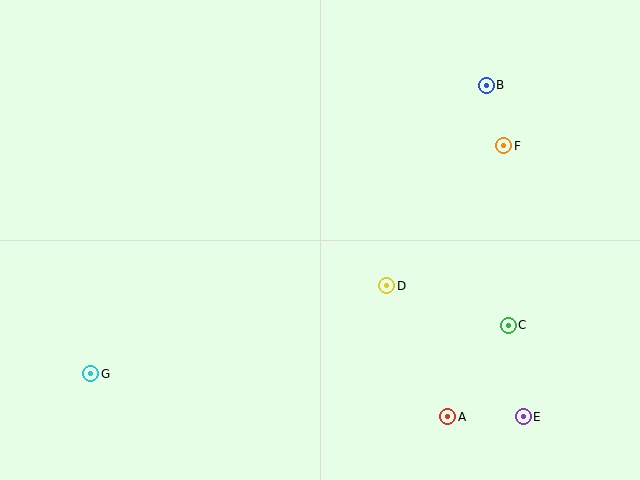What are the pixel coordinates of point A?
Point A is at (448, 417).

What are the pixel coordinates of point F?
Point F is at (504, 146).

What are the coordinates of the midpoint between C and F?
The midpoint between C and F is at (506, 235).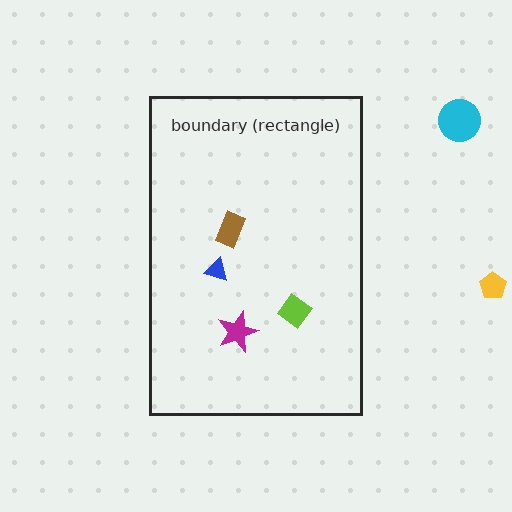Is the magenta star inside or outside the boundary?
Inside.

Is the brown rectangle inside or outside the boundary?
Inside.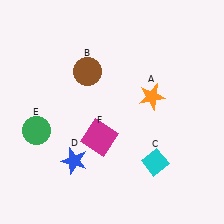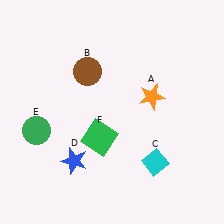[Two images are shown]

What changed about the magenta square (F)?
In Image 1, F is magenta. In Image 2, it changed to green.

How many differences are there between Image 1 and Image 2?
There is 1 difference between the two images.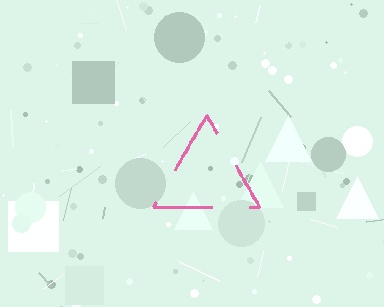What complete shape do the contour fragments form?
The contour fragments form a triangle.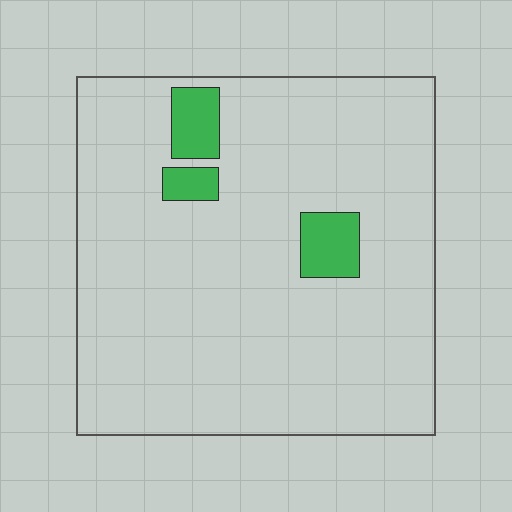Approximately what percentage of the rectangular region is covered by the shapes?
Approximately 5%.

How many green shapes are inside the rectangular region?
3.